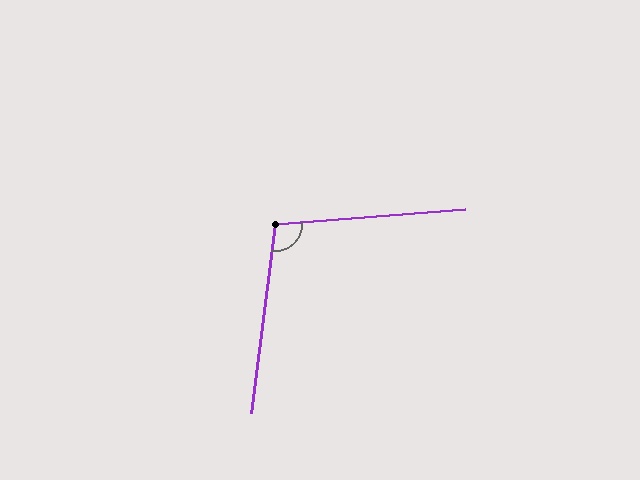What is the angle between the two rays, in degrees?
Approximately 102 degrees.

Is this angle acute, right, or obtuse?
It is obtuse.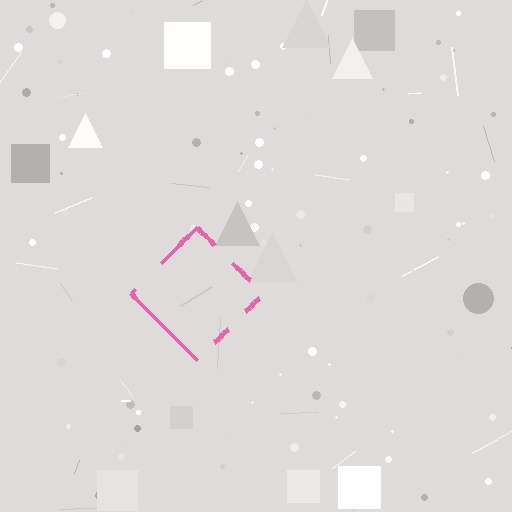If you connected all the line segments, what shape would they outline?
They would outline a diamond.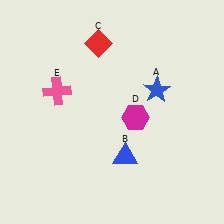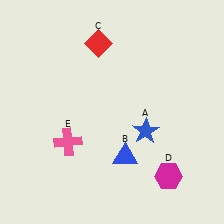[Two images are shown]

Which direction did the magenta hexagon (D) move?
The magenta hexagon (D) moved down.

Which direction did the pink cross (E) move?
The pink cross (E) moved down.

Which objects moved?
The objects that moved are: the blue star (A), the magenta hexagon (D), the pink cross (E).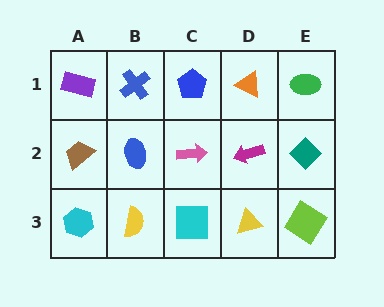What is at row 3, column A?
A cyan hexagon.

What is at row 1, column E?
A green ellipse.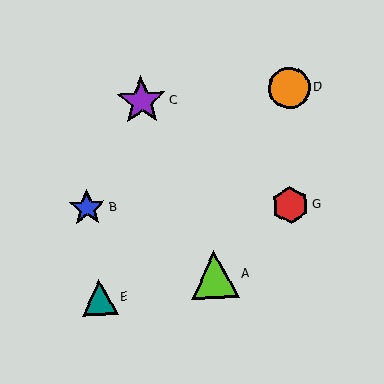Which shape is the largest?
The purple star (labeled C) is the largest.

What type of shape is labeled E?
Shape E is a teal triangle.